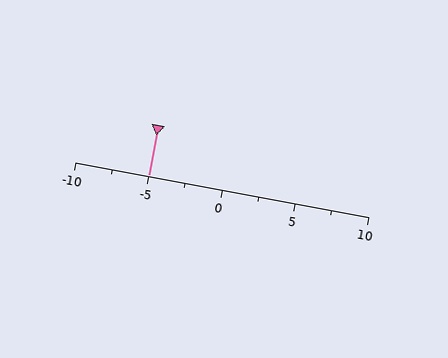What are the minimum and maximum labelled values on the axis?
The axis runs from -10 to 10.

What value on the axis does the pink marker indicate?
The marker indicates approximately -5.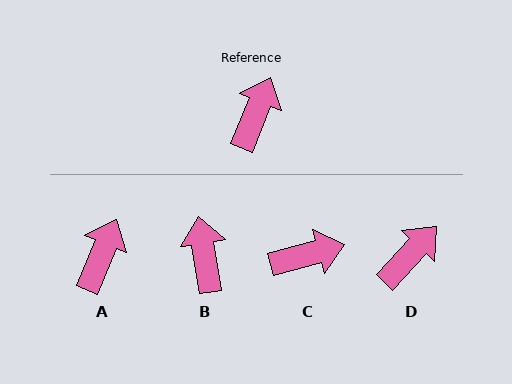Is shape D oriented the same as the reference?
No, it is off by about 21 degrees.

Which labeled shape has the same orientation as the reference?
A.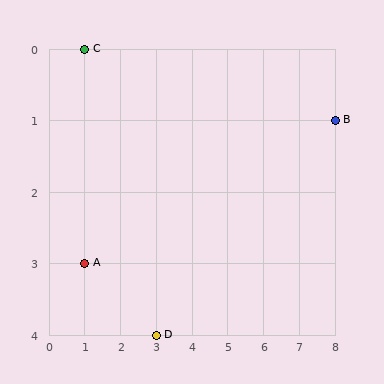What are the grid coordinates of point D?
Point D is at grid coordinates (3, 4).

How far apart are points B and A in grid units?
Points B and A are 7 columns and 2 rows apart (about 7.3 grid units diagonally).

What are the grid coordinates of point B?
Point B is at grid coordinates (8, 1).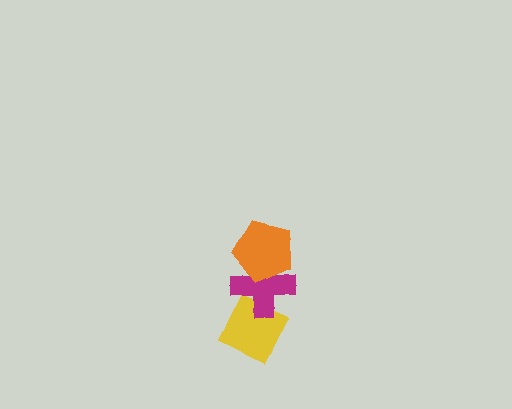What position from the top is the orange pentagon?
The orange pentagon is 1st from the top.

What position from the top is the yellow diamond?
The yellow diamond is 3rd from the top.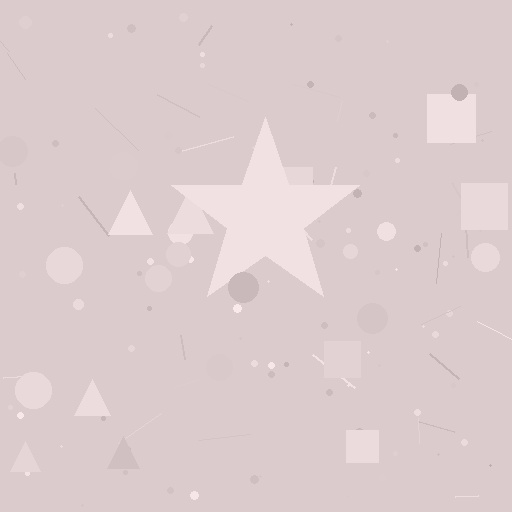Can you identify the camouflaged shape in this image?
The camouflaged shape is a star.